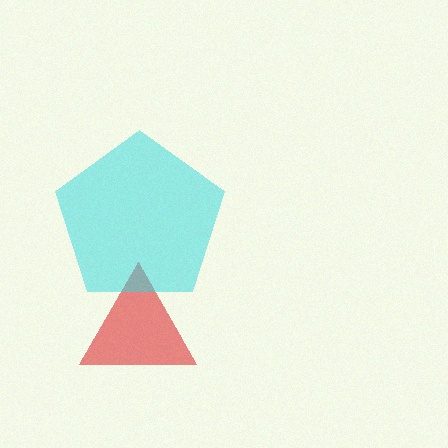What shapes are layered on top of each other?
The layered shapes are: a red triangle, a cyan pentagon.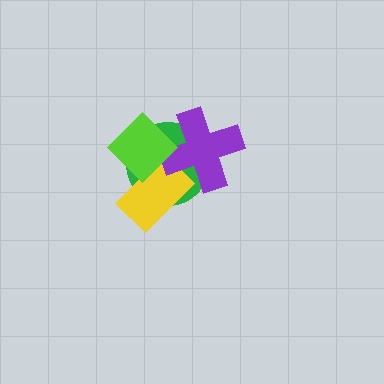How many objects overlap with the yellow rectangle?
3 objects overlap with the yellow rectangle.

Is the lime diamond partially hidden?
No, no other shape covers it.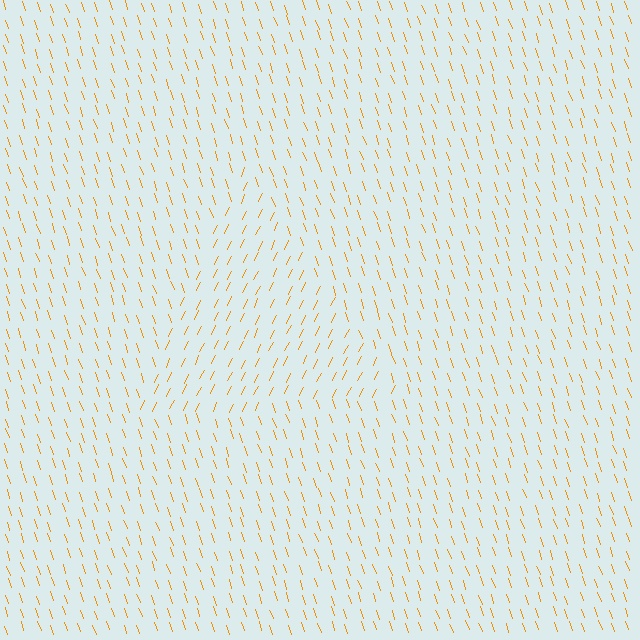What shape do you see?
I see a triangle.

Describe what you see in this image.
The image is filled with small orange line segments. A triangle region in the image has lines oriented differently from the surrounding lines, creating a visible texture boundary.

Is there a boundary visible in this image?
Yes, there is a texture boundary formed by a change in line orientation.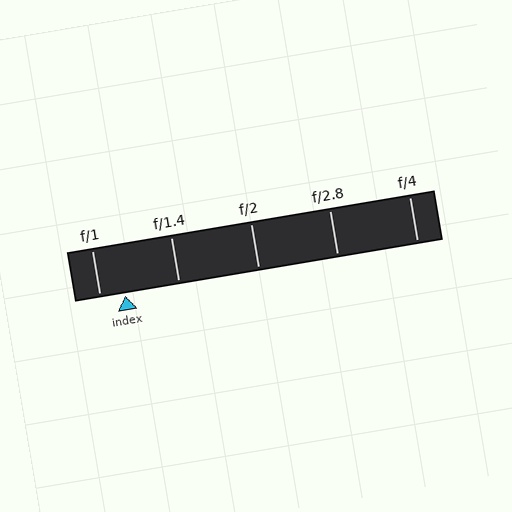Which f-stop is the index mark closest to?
The index mark is closest to f/1.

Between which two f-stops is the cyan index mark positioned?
The index mark is between f/1 and f/1.4.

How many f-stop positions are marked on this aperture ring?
There are 5 f-stop positions marked.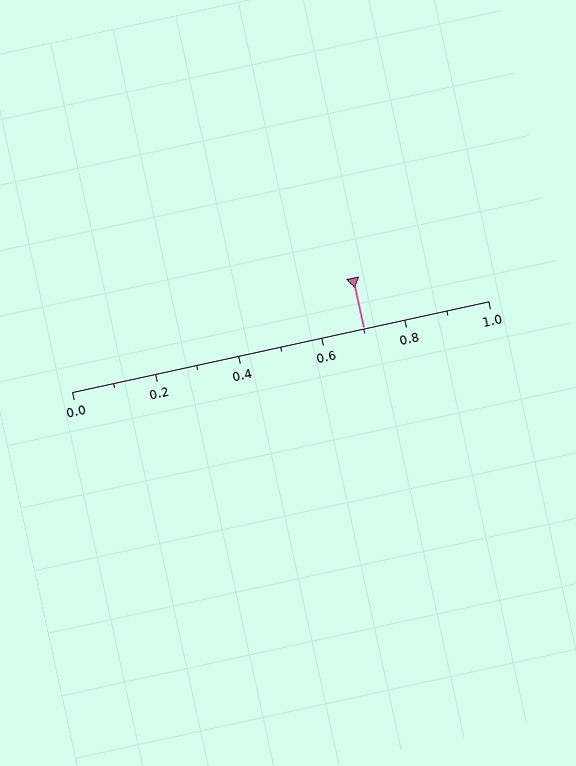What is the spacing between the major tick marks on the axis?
The major ticks are spaced 0.2 apart.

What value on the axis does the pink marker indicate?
The marker indicates approximately 0.7.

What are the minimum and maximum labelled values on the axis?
The axis runs from 0.0 to 1.0.